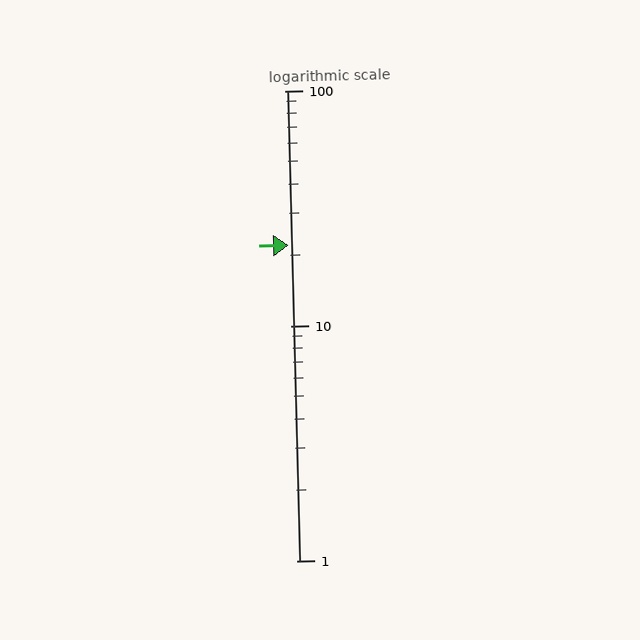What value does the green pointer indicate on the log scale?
The pointer indicates approximately 22.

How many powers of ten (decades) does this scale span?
The scale spans 2 decades, from 1 to 100.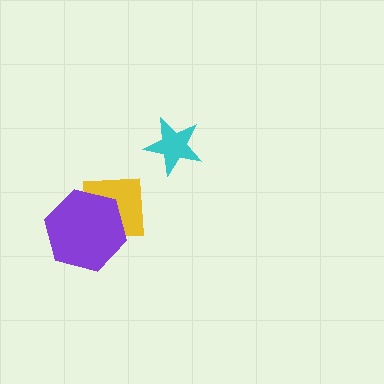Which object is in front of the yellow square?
The purple hexagon is in front of the yellow square.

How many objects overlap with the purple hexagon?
1 object overlaps with the purple hexagon.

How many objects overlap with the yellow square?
1 object overlaps with the yellow square.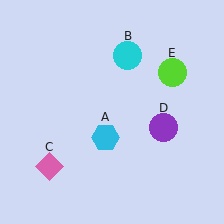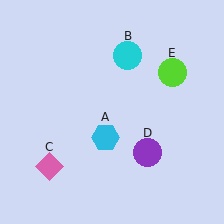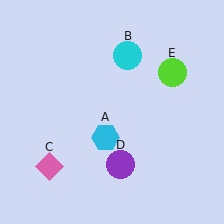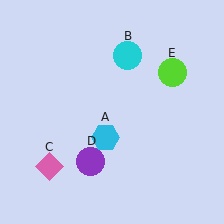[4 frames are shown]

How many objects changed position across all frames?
1 object changed position: purple circle (object D).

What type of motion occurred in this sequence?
The purple circle (object D) rotated clockwise around the center of the scene.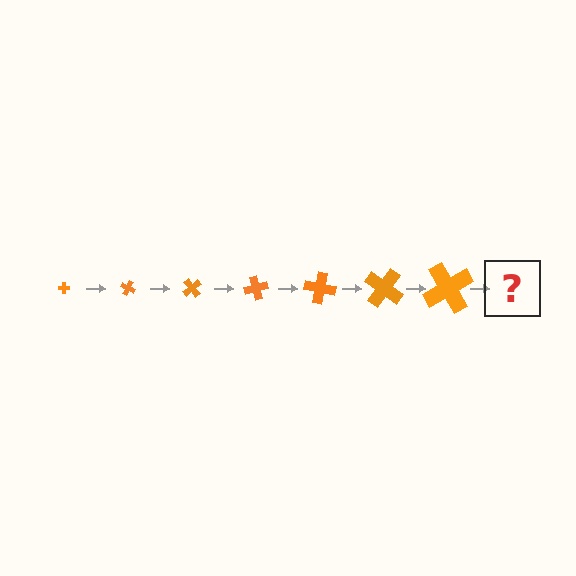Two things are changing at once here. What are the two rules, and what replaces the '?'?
The two rules are that the cross grows larger each step and it rotates 25 degrees each step. The '?' should be a cross, larger than the previous one and rotated 175 degrees from the start.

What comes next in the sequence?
The next element should be a cross, larger than the previous one and rotated 175 degrees from the start.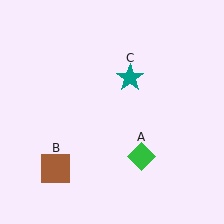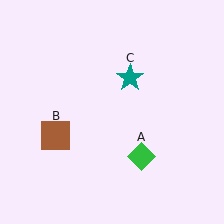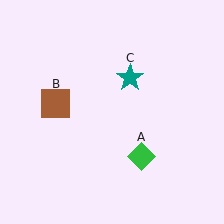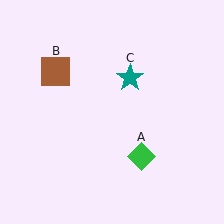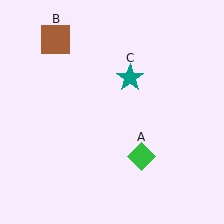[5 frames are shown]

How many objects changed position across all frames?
1 object changed position: brown square (object B).